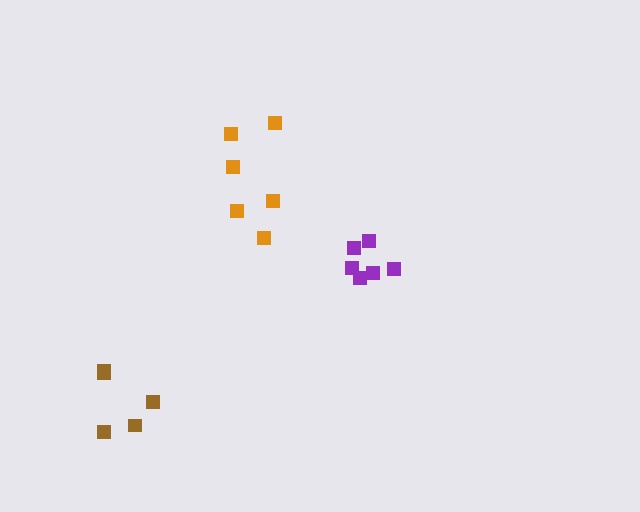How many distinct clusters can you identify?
There are 3 distinct clusters.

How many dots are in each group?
Group 1: 5 dots, Group 2: 6 dots, Group 3: 6 dots (17 total).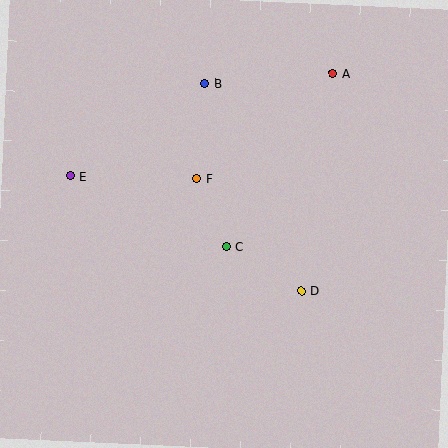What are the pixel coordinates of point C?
Point C is at (226, 246).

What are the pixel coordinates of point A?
Point A is at (333, 74).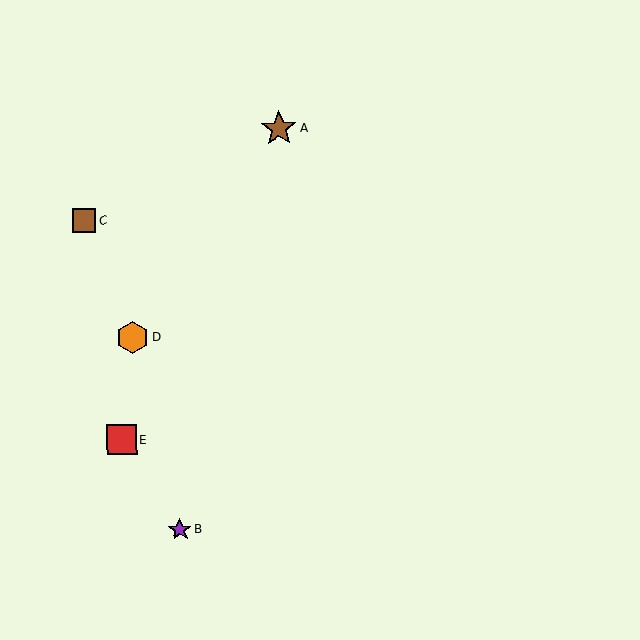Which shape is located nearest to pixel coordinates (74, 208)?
The brown square (labeled C) at (84, 220) is nearest to that location.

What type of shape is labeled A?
Shape A is a brown star.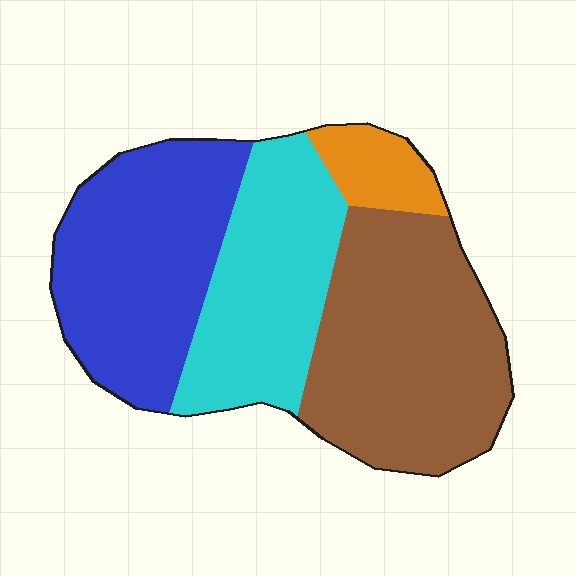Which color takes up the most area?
Brown, at roughly 35%.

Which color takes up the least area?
Orange, at roughly 5%.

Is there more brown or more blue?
Brown.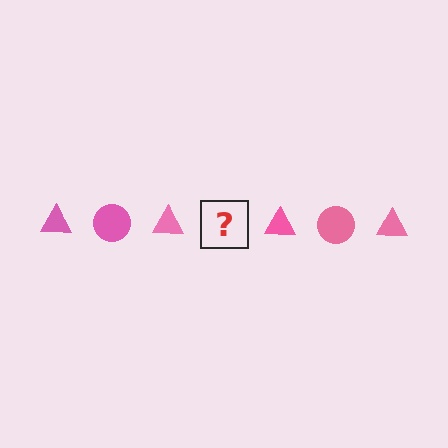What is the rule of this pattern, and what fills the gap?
The rule is that the pattern cycles through triangle, circle shapes in pink. The gap should be filled with a pink circle.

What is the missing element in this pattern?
The missing element is a pink circle.